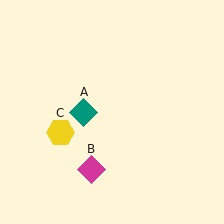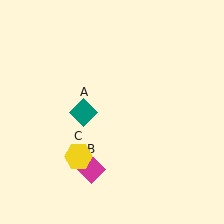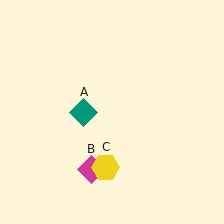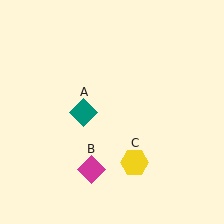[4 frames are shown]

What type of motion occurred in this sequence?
The yellow hexagon (object C) rotated counterclockwise around the center of the scene.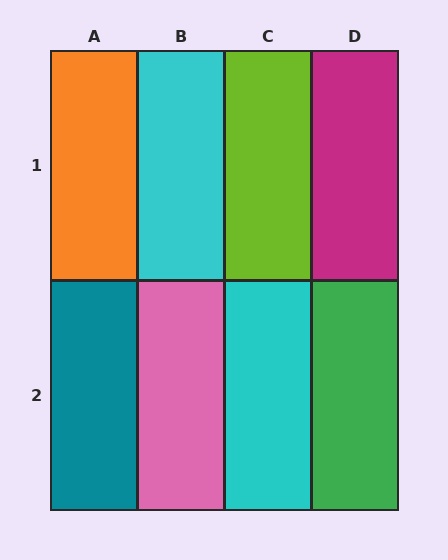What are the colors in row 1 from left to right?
Orange, cyan, lime, magenta.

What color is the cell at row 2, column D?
Green.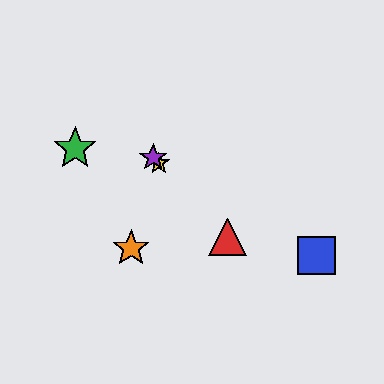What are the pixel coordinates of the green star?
The green star is at (75, 149).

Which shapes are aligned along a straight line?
The red triangle, the yellow star, the purple star are aligned along a straight line.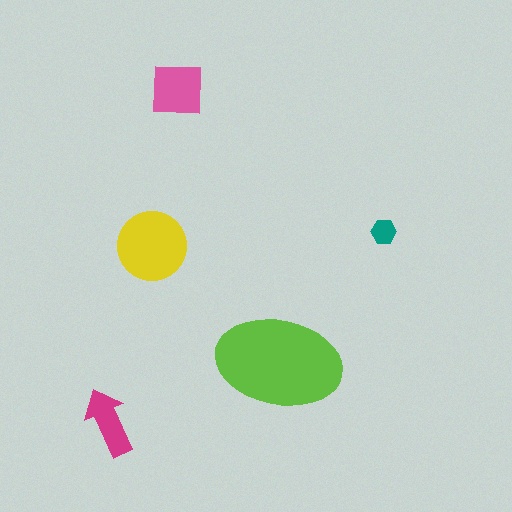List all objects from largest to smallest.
The lime ellipse, the yellow circle, the pink square, the magenta arrow, the teal hexagon.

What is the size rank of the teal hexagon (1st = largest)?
5th.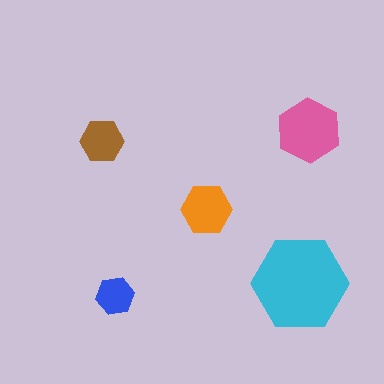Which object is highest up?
The pink hexagon is topmost.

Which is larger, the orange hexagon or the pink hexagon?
The pink one.